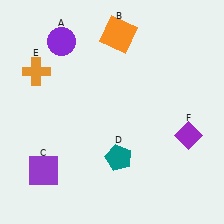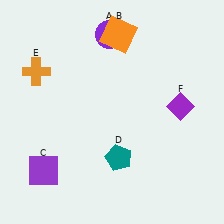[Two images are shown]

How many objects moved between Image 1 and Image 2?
2 objects moved between the two images.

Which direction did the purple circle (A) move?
The purple circle (A) moved right.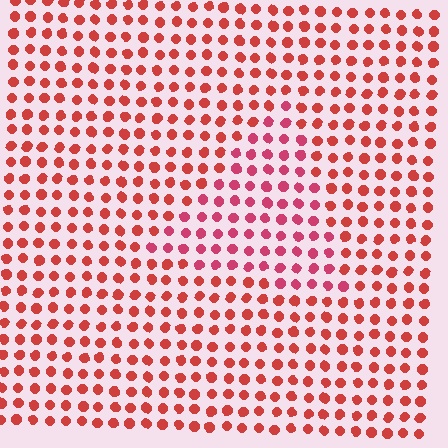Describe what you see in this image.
The image is filled with small red elements in a uniform arrangement. A triangle-shaped region is visible where the elements are tinted to a slightly different hue, forming a subtle color boundary.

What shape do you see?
I see a triangle.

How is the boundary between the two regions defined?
The boundary is defined purely by a slight shift in hue (about 22 degrees). Spacing, size, and orientation are identical on both sides.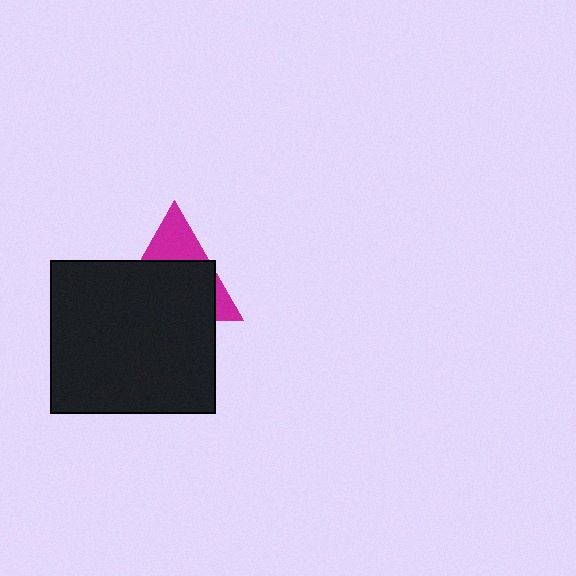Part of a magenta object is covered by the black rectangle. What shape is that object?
It is a triangle.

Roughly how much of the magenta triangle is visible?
A small part of it is visible (roughly 33%).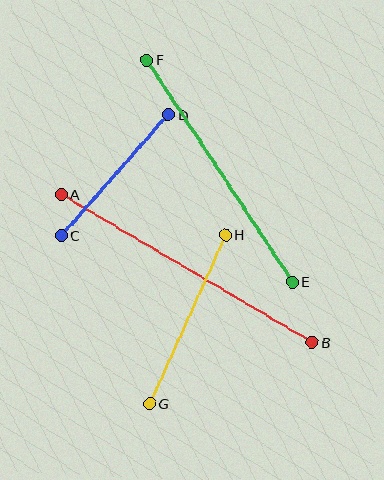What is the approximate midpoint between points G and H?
The midpoint is at approximately (188, 319) pixels.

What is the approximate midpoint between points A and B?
The midpoint is at approximately (187, 268) pixels.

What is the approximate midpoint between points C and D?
The midpoint is at approximately (115, 175) pixels.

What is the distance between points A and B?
The distance is approximately 291 pixels.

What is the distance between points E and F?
The distance is approximately 265 pixels.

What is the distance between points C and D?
The distance is approximately 161 pixels.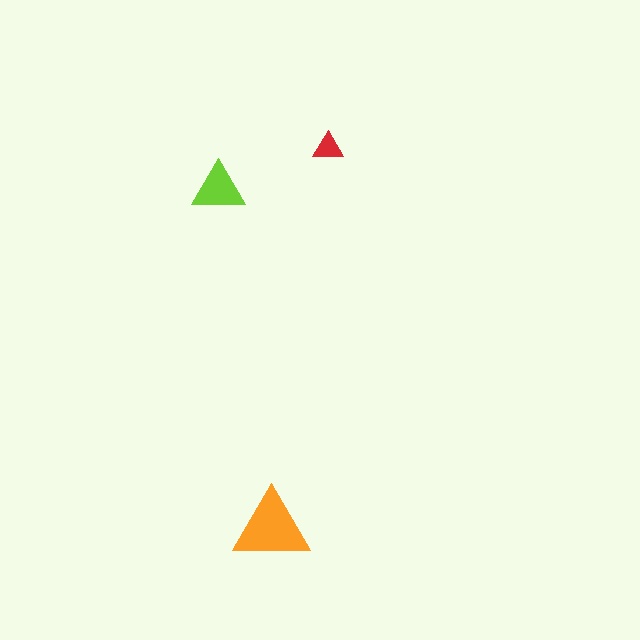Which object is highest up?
The red triangle is topmost.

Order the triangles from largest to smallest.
the orange one, the lime one, the red one.